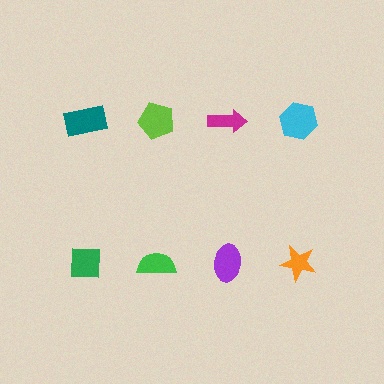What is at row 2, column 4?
An orange star.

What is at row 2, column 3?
A purple ellipse.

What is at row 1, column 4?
A cyan hexagon.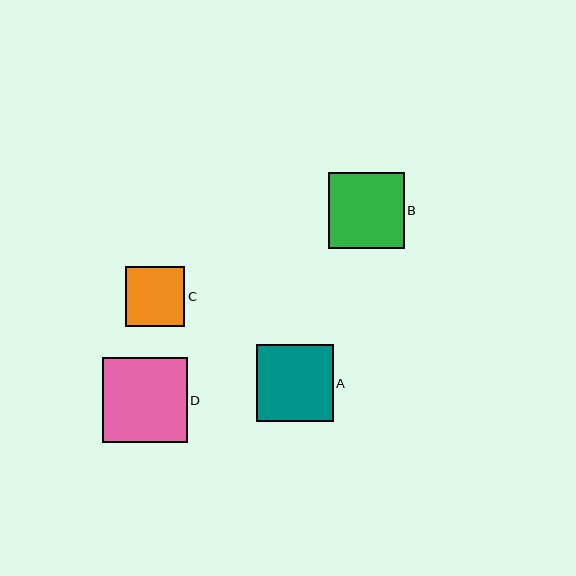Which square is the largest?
Square D is the largest with a size of approximately 85 pixels.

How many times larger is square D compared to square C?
Square D is approximately 1.4 times the size of square C.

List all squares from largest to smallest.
From largest to smallest: D, A, B, C.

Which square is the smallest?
Square C is the smallest with a size of approximately 60 pixels.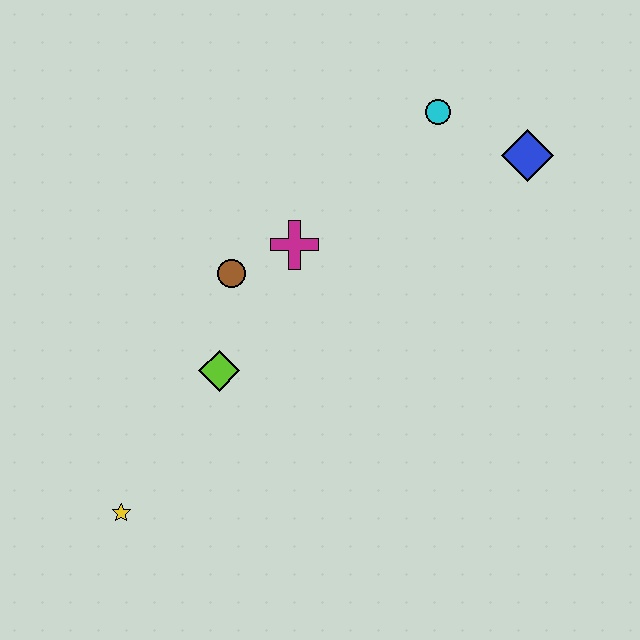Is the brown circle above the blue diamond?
No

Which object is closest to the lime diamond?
The brown circle is closest to the lime diamond.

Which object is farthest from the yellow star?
The blue diamond is farthest from the yellow star.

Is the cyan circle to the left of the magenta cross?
No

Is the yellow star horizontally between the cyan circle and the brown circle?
No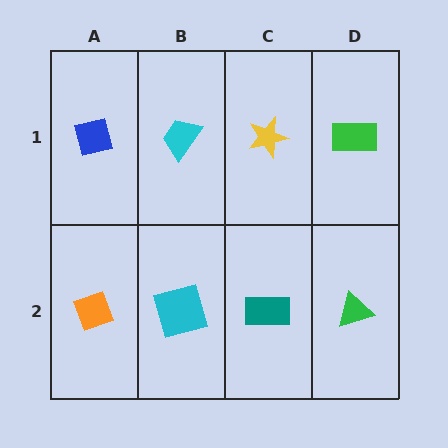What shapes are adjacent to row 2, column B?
A cyan trapezoid (row 1, column B), an orange diamond (row 2, column A), a teal rectangle (row 2, column C).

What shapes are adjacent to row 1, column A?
An orange diamond (row 2, column A), a cyan trapezoid (row 1, column B).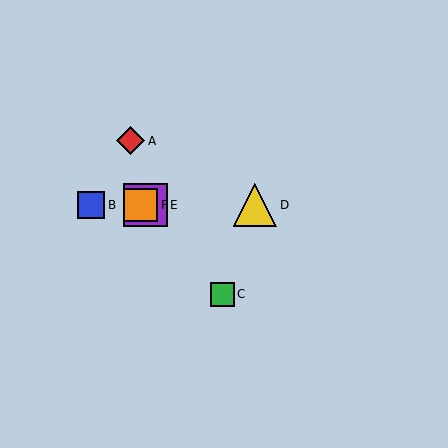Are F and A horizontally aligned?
No, F is at y≈205 and A is at y≈141.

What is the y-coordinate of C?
Object C is at y≈294.